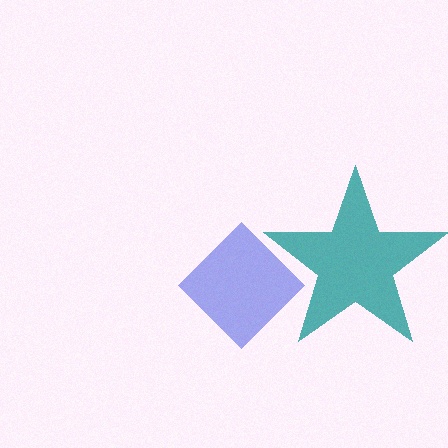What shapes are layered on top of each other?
The layered shapes are: a teal star, a blue diamond.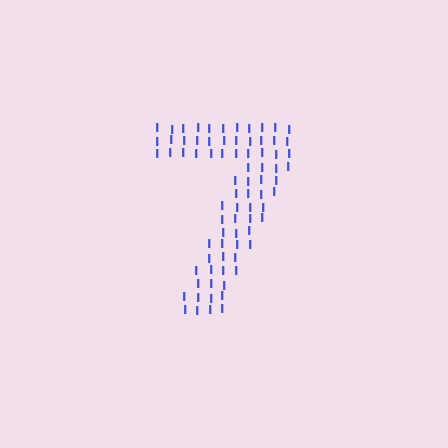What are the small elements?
The small elements are letter I's.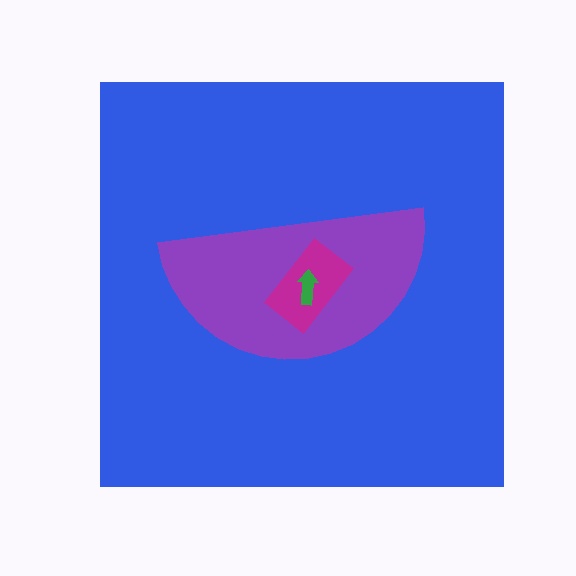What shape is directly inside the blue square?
The purple semicircle.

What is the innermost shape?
The green arrow.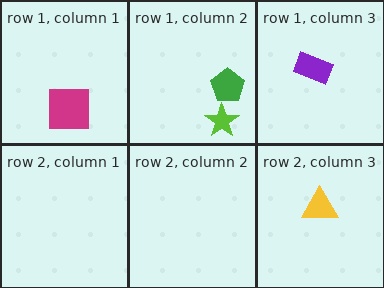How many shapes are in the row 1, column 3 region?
1.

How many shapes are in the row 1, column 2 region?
2.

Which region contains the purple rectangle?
The row 1, column 3 region.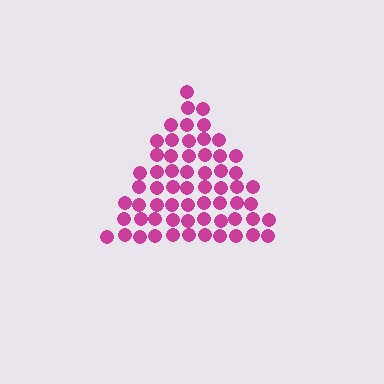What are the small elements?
The small elements are circles.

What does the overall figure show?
The overall figure shows a triangle.